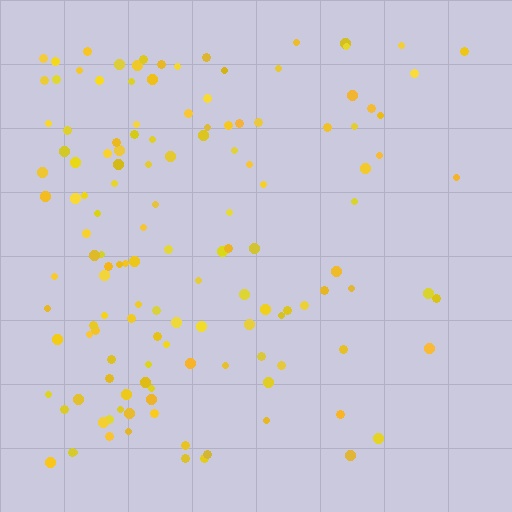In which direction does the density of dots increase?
From right to left, with the left side densest.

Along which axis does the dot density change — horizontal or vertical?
Horizontal.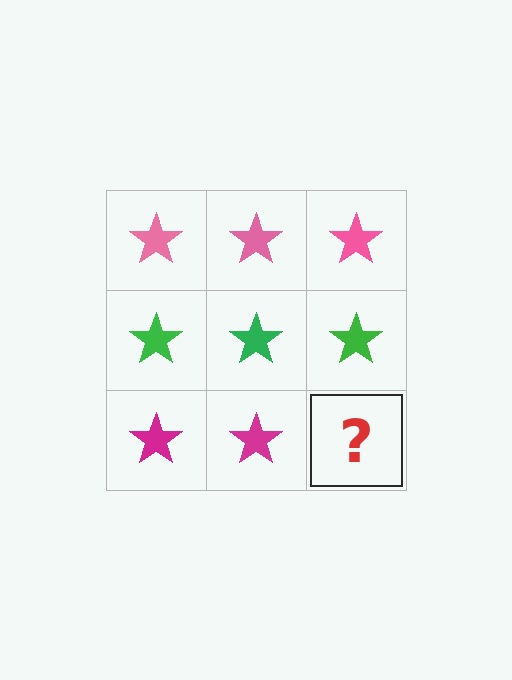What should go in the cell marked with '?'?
The missing cell should contain a magenta star.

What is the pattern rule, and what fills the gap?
The rule is that each row has a consistent color. The gap should be filled with a magenta star.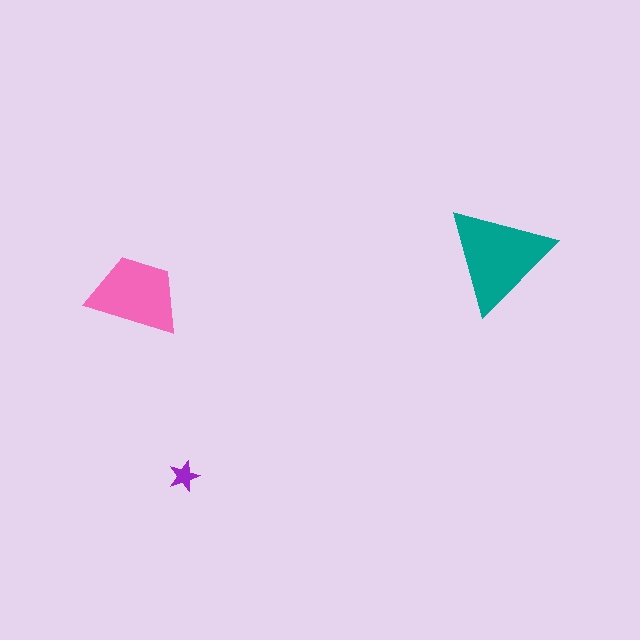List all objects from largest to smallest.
The teal triangle, the pink trapezoid, the purple star.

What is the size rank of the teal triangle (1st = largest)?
1st.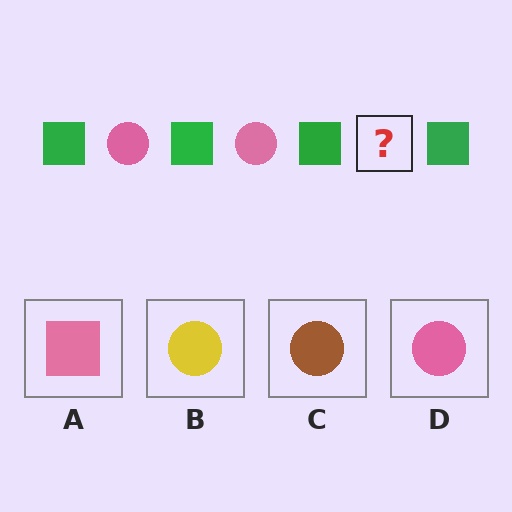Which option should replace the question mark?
Option D.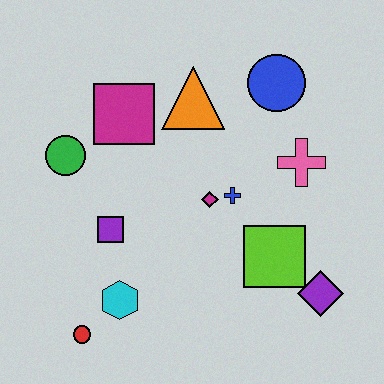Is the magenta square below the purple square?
No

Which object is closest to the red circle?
The cyan hexagon is closest to the red circle.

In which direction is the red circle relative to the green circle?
The red circle is below the green circle.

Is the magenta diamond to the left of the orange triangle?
No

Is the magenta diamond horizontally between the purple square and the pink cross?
Yes